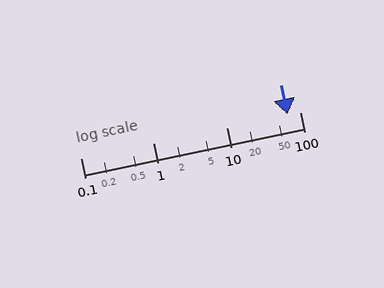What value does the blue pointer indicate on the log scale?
The pointer indicates approximately 67.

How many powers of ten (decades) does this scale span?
The scale spans 3 decades, from 0.1 to 100.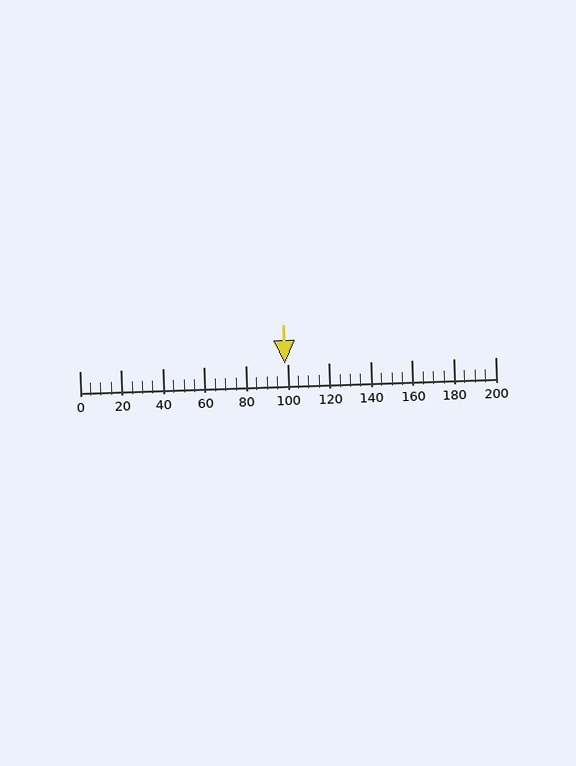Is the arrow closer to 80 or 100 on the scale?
The arrow is closer to 100.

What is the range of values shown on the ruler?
The ruler shows values from 0 to 200.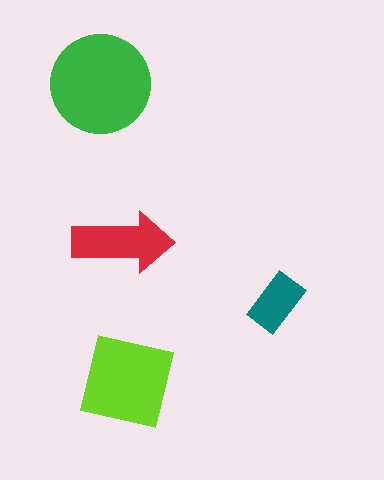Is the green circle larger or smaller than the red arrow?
Larger.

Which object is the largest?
The green circle.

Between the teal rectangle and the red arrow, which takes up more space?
The red arrow.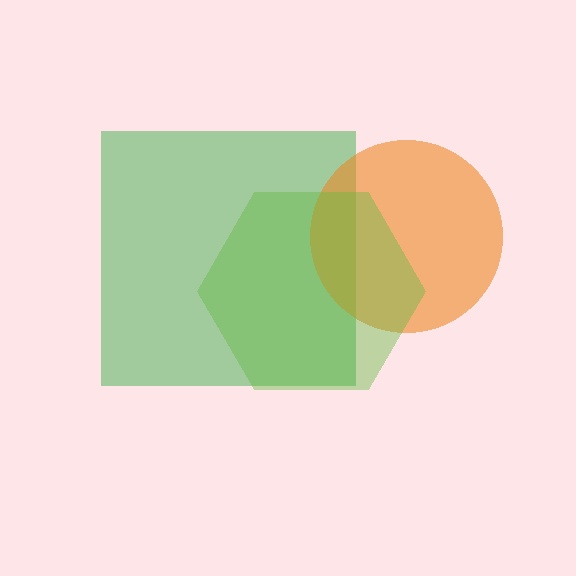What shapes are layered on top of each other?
The layered shapes are: a green square, an orange circle, a lime hexagon.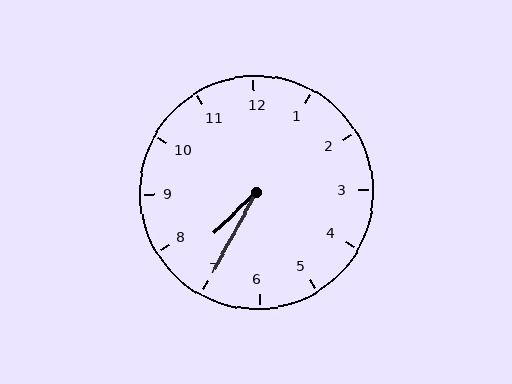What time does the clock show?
7:35.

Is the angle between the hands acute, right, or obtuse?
It is acute.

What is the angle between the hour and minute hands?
Approximately 18 degrees.